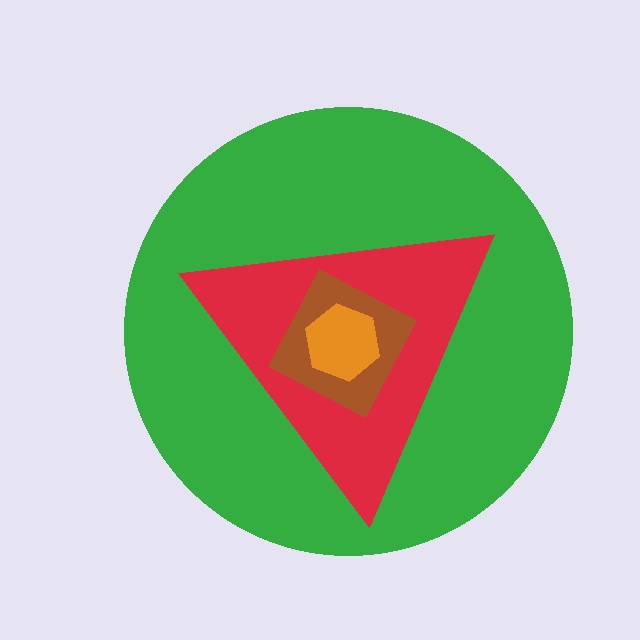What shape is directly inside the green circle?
The red triangle.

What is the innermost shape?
The orange hexagon.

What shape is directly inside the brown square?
The orange hexagon.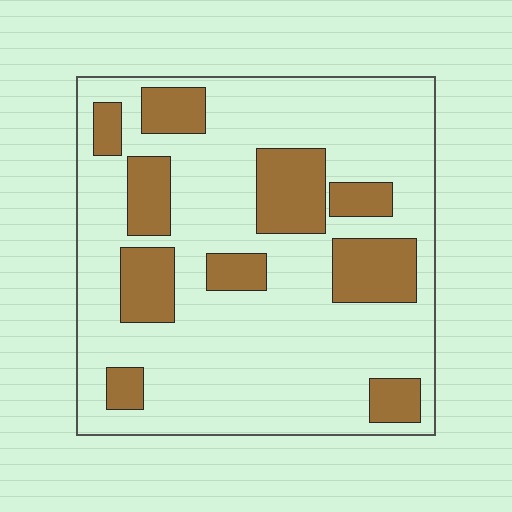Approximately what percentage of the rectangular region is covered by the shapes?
Approximately 25%.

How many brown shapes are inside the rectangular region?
10.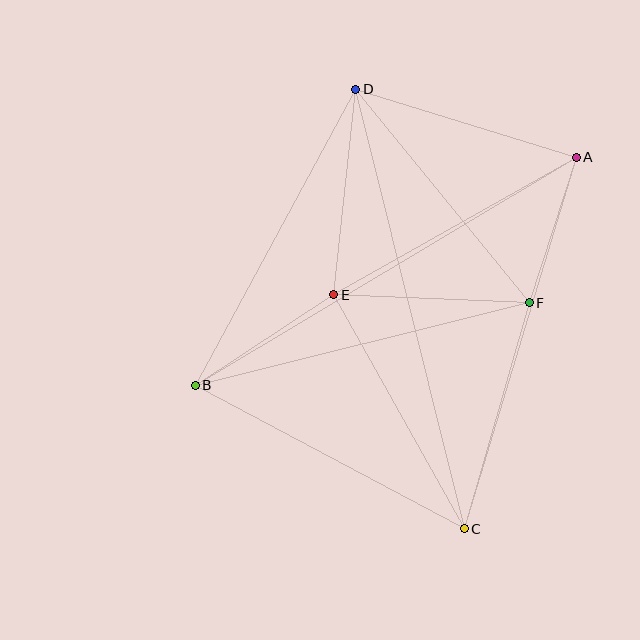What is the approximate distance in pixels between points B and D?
The distance between B and D is approximately 337 pixels.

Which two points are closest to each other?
Points A and F are closest to each other.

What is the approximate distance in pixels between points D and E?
The distance between D and E is approximately 207 pixels.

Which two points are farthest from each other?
Points C and D are farthest from each other.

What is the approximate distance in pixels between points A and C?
The distance between A and C is approximately 388 pixels.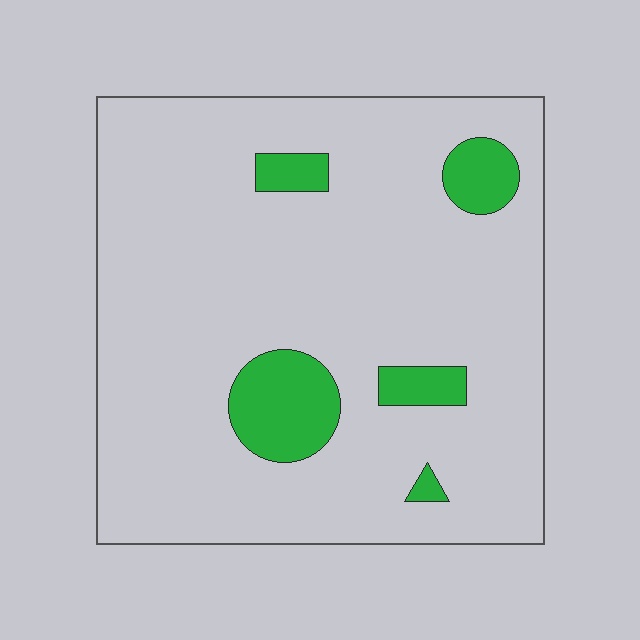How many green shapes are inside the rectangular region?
5.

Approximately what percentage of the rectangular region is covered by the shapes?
Approximately 10%.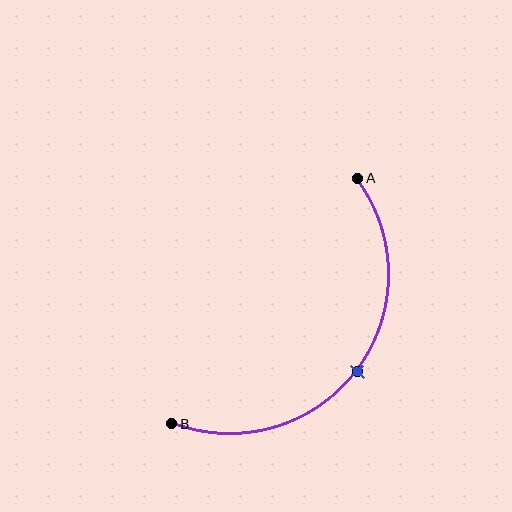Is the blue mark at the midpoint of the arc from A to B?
Yes. The blue mark lies on the arc at equal arc-length from both A and B — it is the arc midpoint.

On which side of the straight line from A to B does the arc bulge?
The arc bulges below and to the right of the straight line connecting A and B.